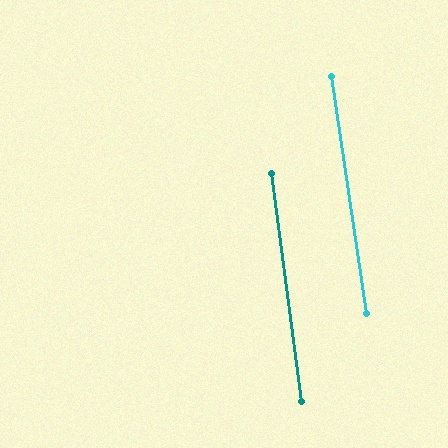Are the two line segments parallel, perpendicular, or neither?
Parallel — their directions differ by only 1.0°.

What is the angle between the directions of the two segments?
Approximately 1 degree.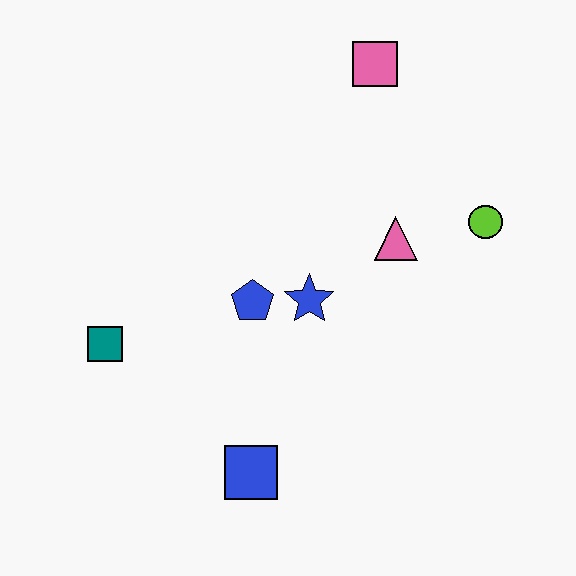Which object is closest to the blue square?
The blue pentagon is closest to the blue square.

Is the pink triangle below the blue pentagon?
No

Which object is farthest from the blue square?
The pink square is farthest from the blue square.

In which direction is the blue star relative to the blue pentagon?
The blue star is to the right of the blue pentagon.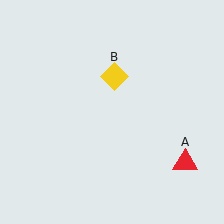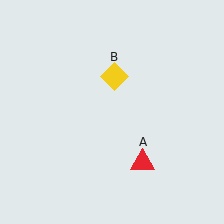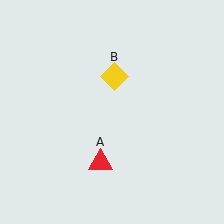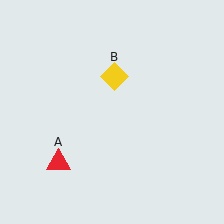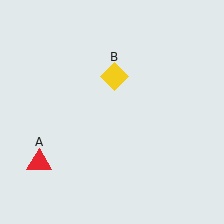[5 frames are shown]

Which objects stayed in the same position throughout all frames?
Yellow diamond (object B) remained stationary.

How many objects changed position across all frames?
1 object changed position: red triangle (object A).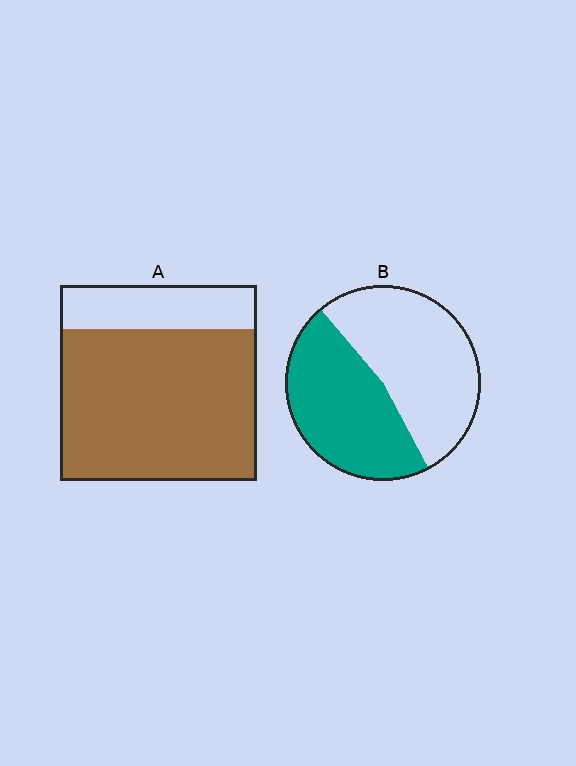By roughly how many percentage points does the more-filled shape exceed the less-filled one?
By roughly 30 percentage points (A over B).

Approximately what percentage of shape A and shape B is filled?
A is approximately 80% and B is approximately 45%.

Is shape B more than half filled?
Roughly half.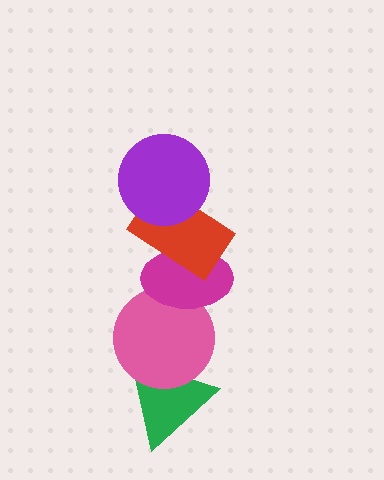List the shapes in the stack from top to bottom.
From top to bottom: the purple circle, the red rectangle, the magenta ellipse, the pink circle, the green triangle.